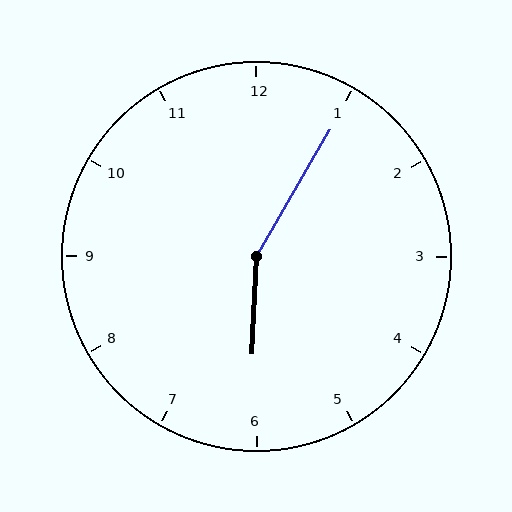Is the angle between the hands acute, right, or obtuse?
It is obtuse.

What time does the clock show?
6:05.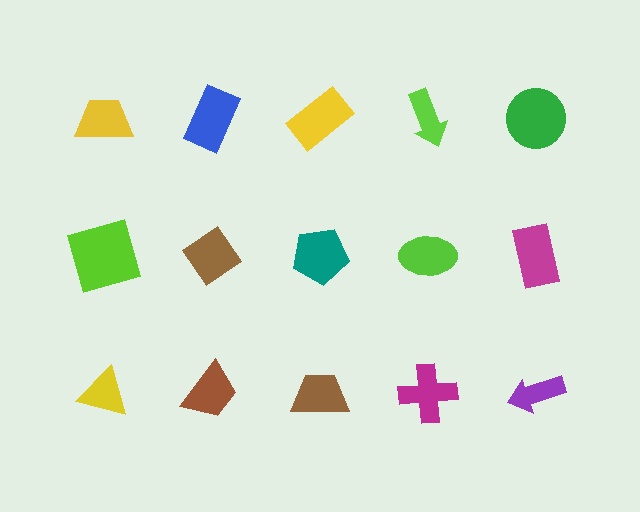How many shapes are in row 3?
5 shapes.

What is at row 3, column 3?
A brown trapezoid.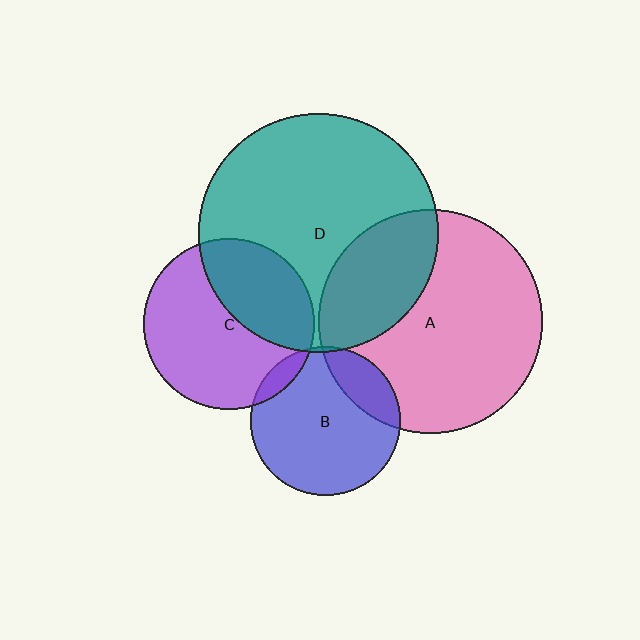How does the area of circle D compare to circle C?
Approximately 2.0 times.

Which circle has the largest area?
Circle D (teal).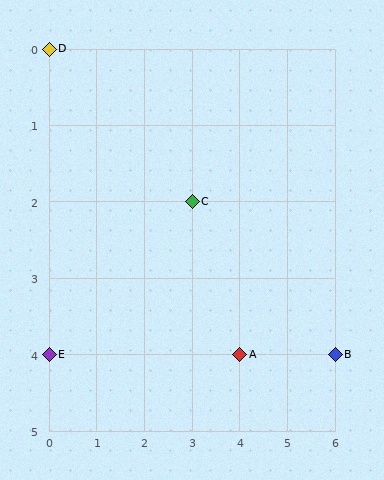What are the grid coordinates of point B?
Point B is at grid coordinates (6, 4).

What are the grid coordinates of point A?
Point A is at grid coordinates (4, 4).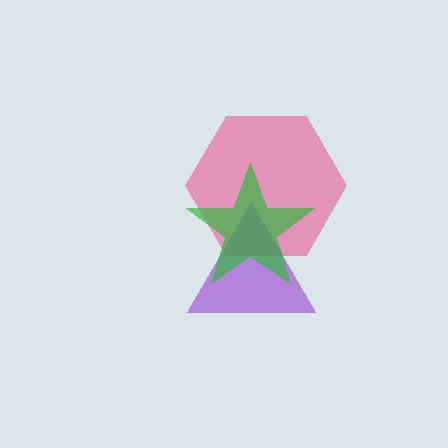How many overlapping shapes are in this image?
There are 3 overlapping shapes in the image.